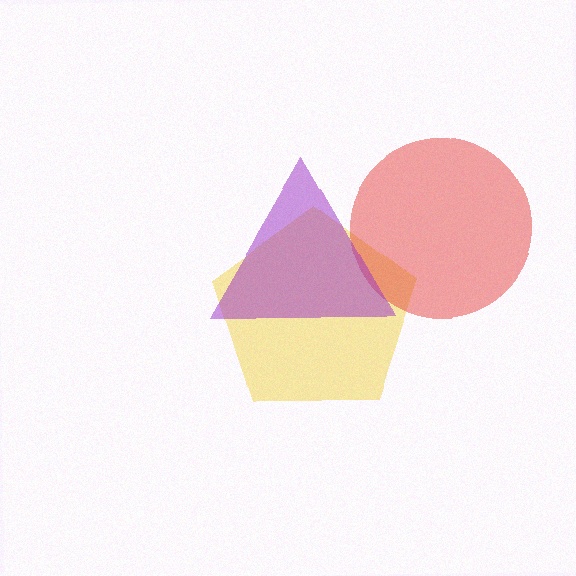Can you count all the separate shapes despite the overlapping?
Yes, there are 3 separate shapes.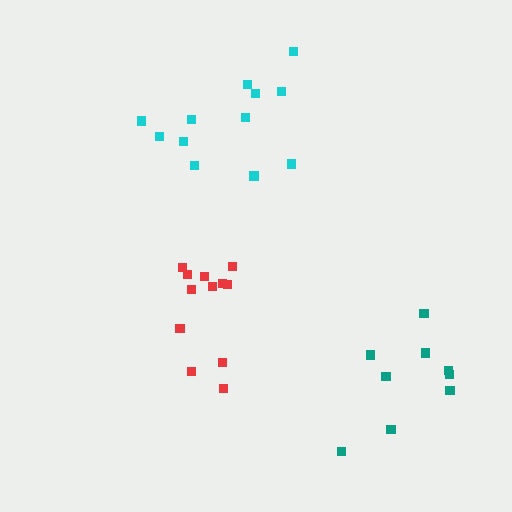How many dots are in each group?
Group 1: 12 dots, Group 2: 12 dots, Group 3: 9 dots (33 total).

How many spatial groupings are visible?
There are 3 spatial groupings.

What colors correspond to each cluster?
The clusters are colored: cyan, red, teal.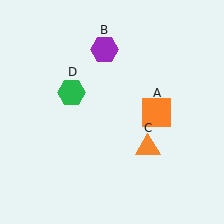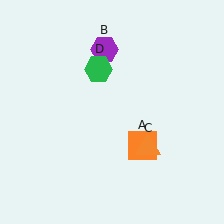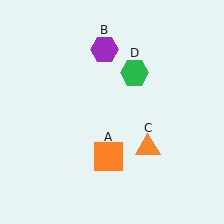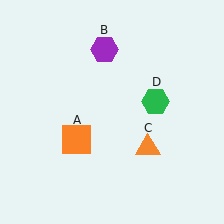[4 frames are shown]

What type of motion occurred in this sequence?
The orange square (object A), green hexagon (object D) rotated clockwise around the center of the scene.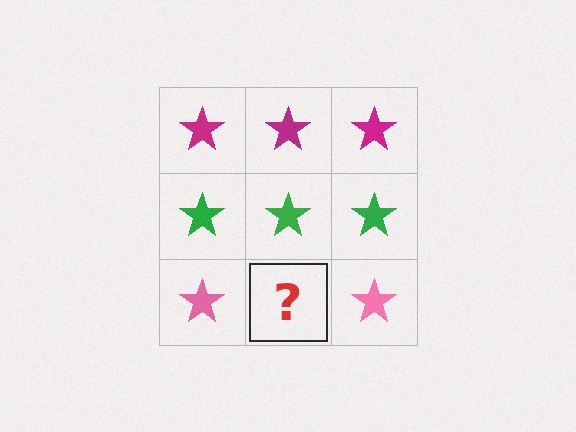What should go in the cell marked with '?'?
The missing cell should contain a pink star.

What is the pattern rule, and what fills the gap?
The rule is that each row has a consistent color. The gap should be filled with a pink star.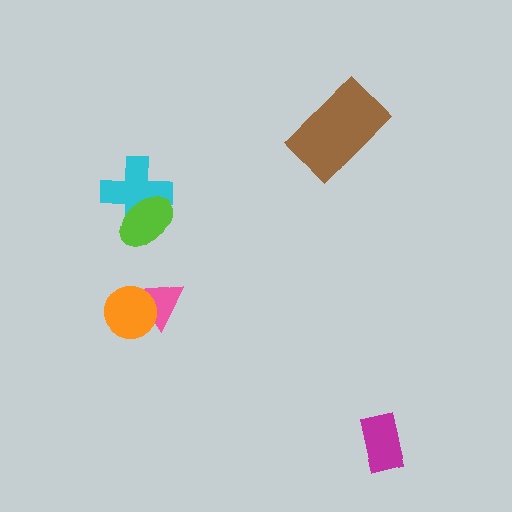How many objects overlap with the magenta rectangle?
0 objects overlap with the magenta rectangle.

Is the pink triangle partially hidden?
Yes, it is partially covered by another shape.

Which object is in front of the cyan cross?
The lime ellipse is in front of the cyan cross.